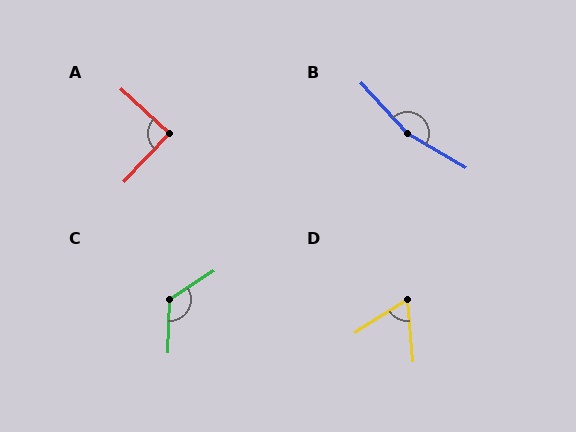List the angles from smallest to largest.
D (62°), A (90°), C (125°), B (163°).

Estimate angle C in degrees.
Approximately 125 degrees.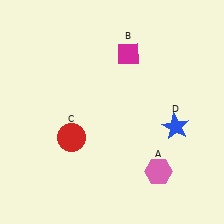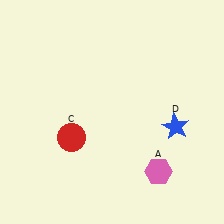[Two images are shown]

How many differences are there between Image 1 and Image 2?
There is 1 difference between the two images.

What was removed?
The magenta diamond (B) was removed in Image 2.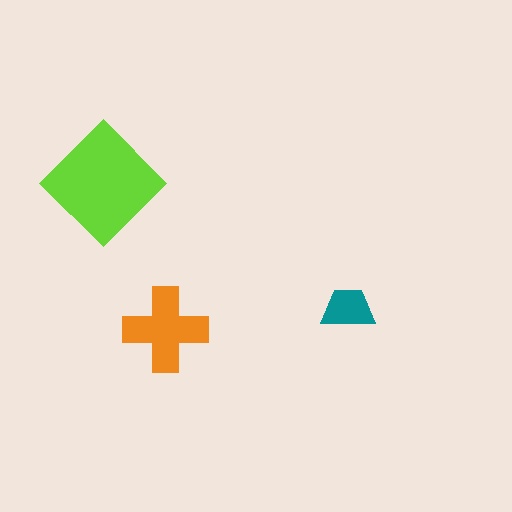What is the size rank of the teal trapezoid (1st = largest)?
3rd.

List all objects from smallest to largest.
The teal trapezoid, the orange cross, the lime diamond.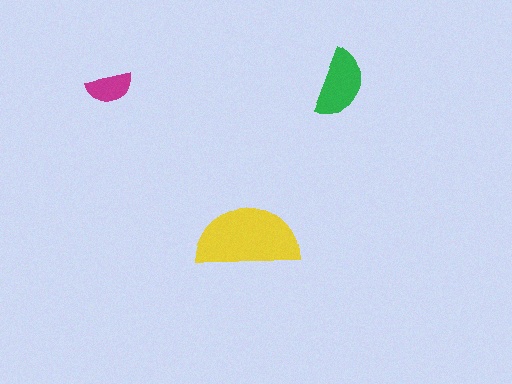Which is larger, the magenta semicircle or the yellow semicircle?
The yellow one.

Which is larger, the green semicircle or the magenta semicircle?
The green one.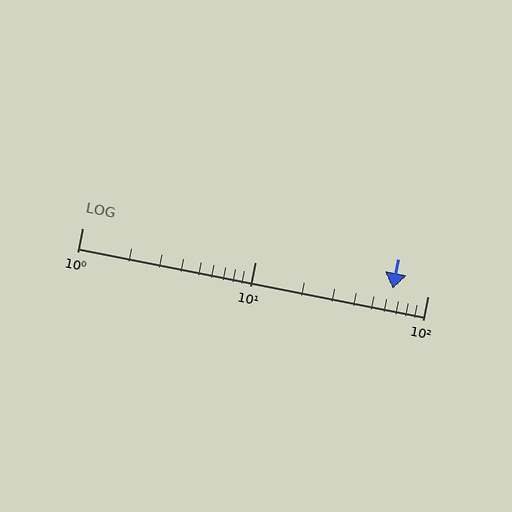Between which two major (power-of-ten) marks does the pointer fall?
The pointer is between 10 and 100.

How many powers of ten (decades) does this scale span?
The scale spans 2 decades, from 1 to 100.